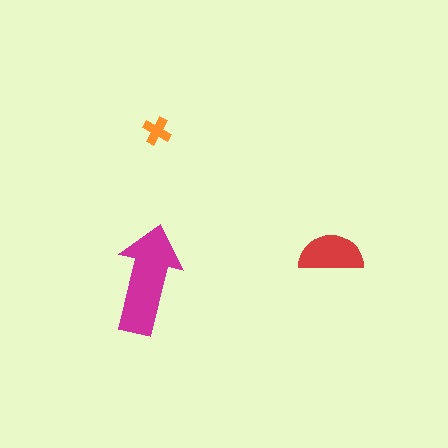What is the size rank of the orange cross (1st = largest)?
3rd.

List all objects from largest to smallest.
The magenta arrow, the red semicircle, the orange cross.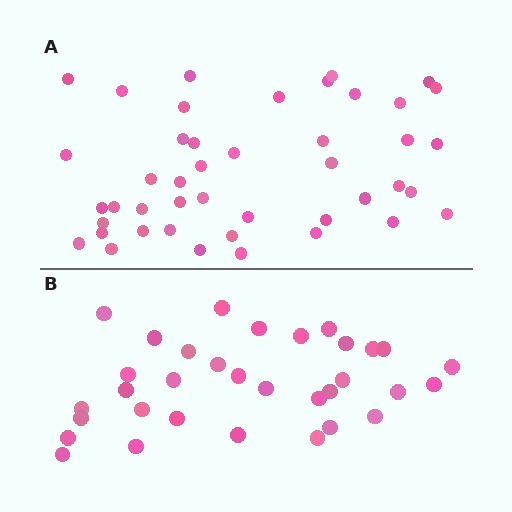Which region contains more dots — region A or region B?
Region A (the top region) has more dots.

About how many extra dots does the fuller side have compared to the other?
Region A has roughly 12 or so more dots than region B.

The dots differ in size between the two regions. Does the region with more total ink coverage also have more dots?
No. Region B has more total ink coverage because its dots are larger, but region A actually contains more individual dots. Total area can be misleading — the number of items is what matters here.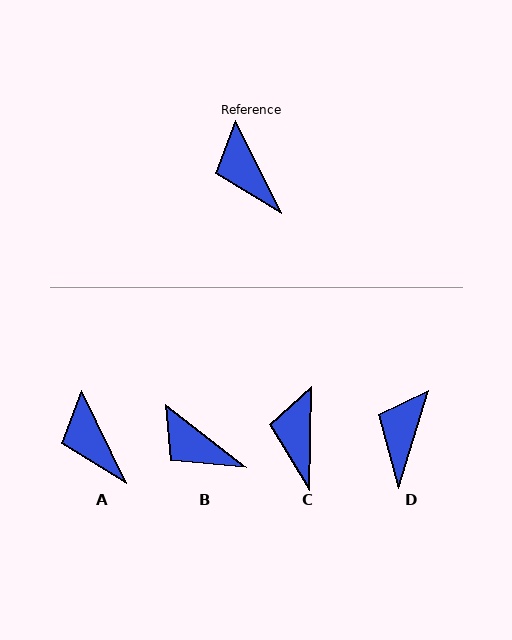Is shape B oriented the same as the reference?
No, it is off by about 26 degrees.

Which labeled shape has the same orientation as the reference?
A.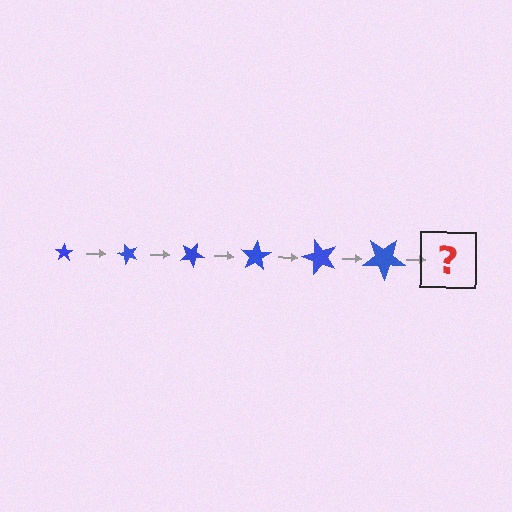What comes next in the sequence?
The next element should be a star, larger than the previous one and rotated 300 degrees from the start.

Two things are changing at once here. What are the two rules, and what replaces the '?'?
The two rules are that the star grows larger each step and it rotates 50 degrees each step. The '?' should be a star, larger than the previous one and rotated 300 degrees from the start.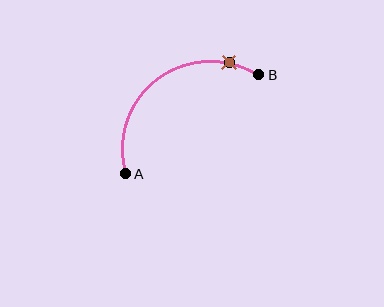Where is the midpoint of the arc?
The arc midpoint is the point on the curve farthest from the straight line joining A and B. It sits above and to the left of that line.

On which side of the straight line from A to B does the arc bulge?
The arc bulges above and to the left of the straight line connecting A and B.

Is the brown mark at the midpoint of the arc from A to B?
No. The brown mark lies on the arc but is closer to endpoint B. The arc midpoint would be at the point on the curve equidistant along the arc from both A and B.